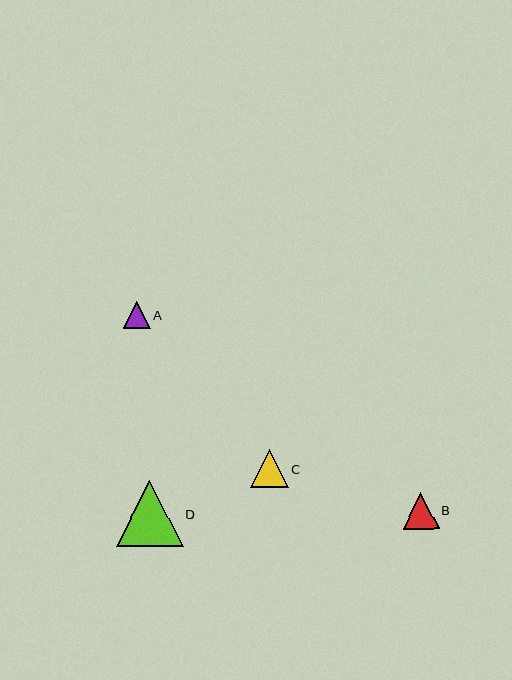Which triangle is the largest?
Triangle D is the largest with a size of approximately 66 pixels.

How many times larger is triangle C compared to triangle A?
Triangle C is approximately 1.4 times the size of triangle A.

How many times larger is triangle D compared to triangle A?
Triangle D is approximately 2.5 times the size of triangle A.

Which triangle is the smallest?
Triangle A is the smallest with a size of approximately 27 pixels.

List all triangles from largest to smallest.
From largest to smallest: D, C, B, A.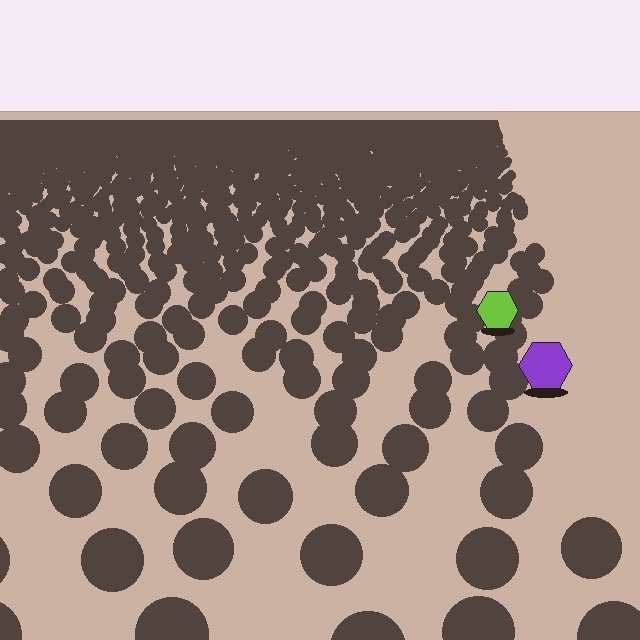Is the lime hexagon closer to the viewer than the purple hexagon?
No. The purple hexagon is closer — you can tell from the texture gradient: the ground texture is coarser near it.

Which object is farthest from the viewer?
The lime hexagon is farthest from the viewer. It appears smaller and the ground texture around it is denser.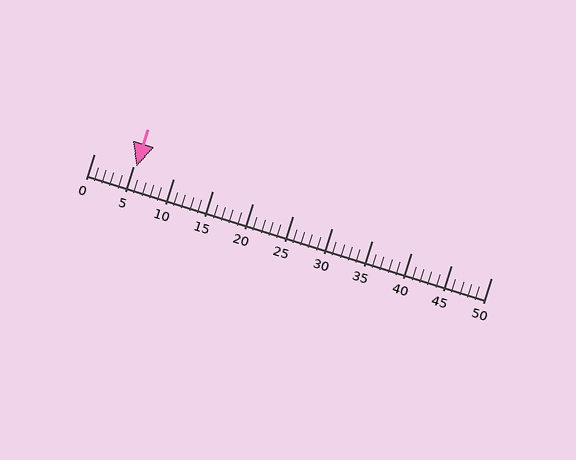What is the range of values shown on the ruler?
The ruler shows values from 0 to 50.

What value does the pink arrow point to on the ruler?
The pink arrow points to approximately 5.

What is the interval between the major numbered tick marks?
The major tick marks are spaced 5 units apart.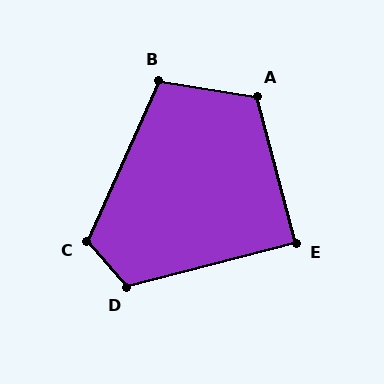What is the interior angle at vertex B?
Approximately 105 degrees (obtuse).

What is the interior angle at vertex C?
Approximately 116 degrees (obtuse).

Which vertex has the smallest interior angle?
E, at approximately 90 degrees.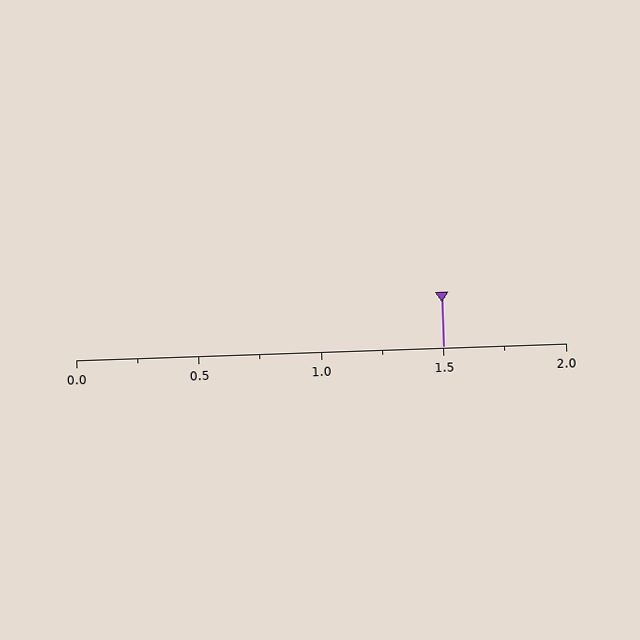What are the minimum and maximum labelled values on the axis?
The axis runs from 0.0 to 2.0.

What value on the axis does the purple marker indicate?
The marker indicates approximately 1.5.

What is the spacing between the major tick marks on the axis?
The major ticks are spaced 0.5 apart.